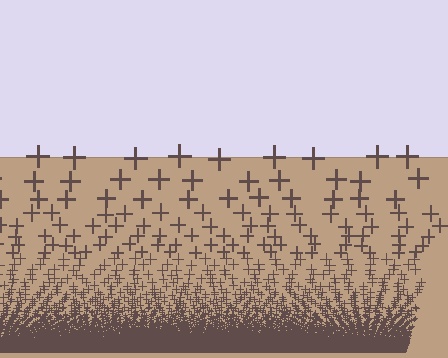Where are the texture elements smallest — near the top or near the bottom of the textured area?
Near the bottom.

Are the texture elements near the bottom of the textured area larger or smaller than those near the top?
Smaller. The gradient is inverted — elements near the bottom are smaller and denser.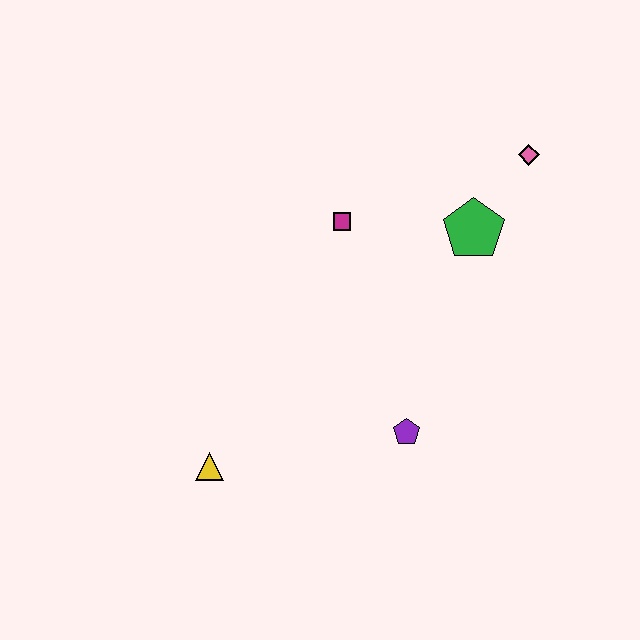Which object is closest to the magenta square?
The green pentagon is closest to the magenta square.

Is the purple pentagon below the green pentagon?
Yes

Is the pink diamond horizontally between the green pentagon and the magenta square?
No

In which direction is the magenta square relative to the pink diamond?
The magenta square is to the left of the pink diamond.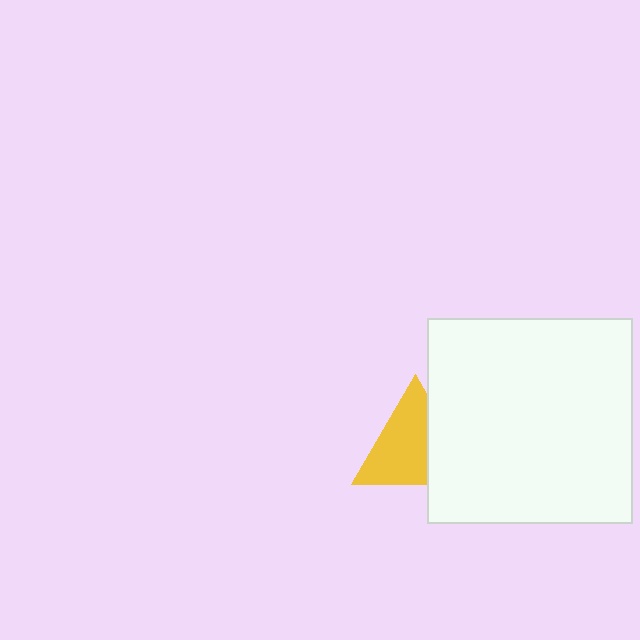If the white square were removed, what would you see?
You would see the complete yellow triangle.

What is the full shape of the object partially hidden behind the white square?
The partially hidden object is a yellow triangle.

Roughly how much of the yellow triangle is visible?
Most of it is visible (roughly 67%).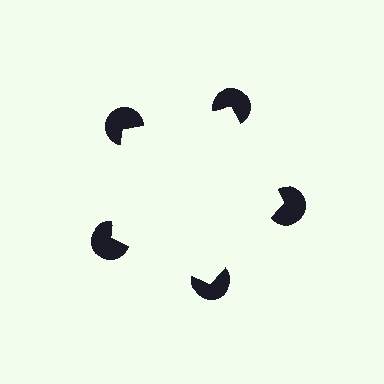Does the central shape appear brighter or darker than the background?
It typically appears slightly brighter than the background, even though no actual brightness change is drawn.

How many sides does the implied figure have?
5 sides.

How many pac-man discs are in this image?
There are 5 — one at each vertex of the illusory pentagon.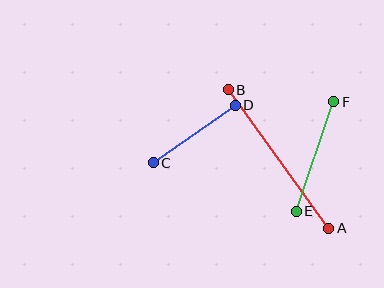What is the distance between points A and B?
The distance is approximately 171 pixels.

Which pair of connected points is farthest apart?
Points A and B are farthest apart.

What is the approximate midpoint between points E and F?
The midpoint is at approximately (315, 156) pixels.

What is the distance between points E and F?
The distance is approximately 116 pixels.